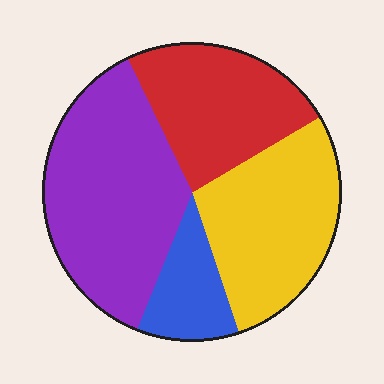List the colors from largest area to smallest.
From largest to smallest: purple, yellow, red, blue.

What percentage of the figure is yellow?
Yellow takes up about one quarter (1/4) of the figure.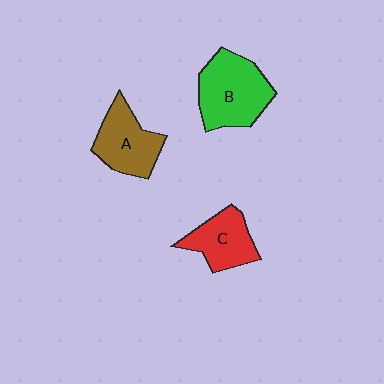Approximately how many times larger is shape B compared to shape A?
Approximately 1.3 times.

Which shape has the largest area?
Shape B (green).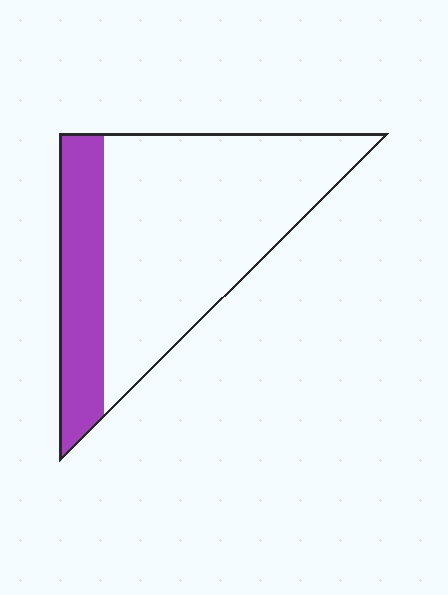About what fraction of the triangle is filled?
About one quarter (1/4).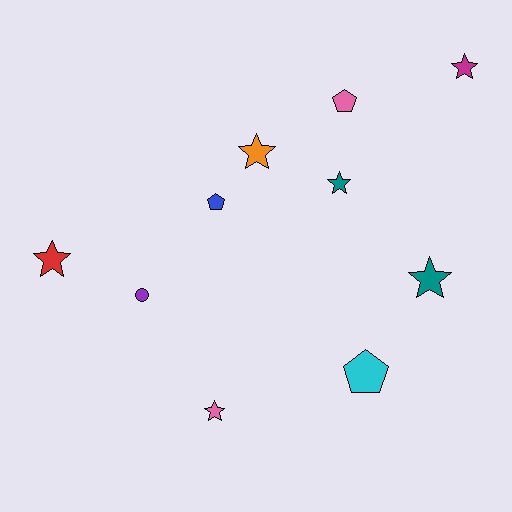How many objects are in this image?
There are 10 objects.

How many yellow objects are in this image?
There are no yellow objects.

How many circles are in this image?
There is 1 circle.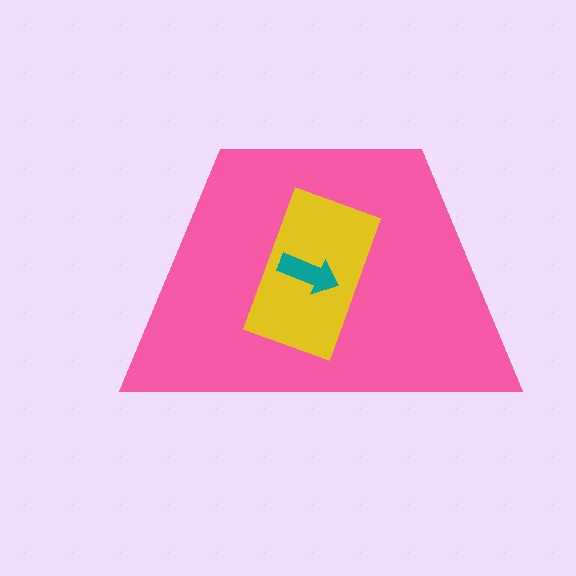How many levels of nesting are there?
3.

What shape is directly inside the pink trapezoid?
The yellow rectangle.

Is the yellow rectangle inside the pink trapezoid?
Yes.